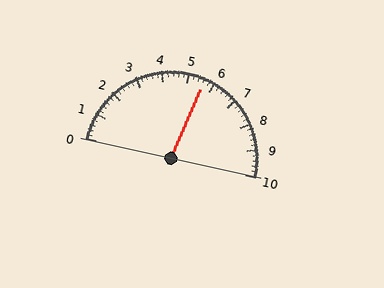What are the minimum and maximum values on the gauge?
The gauge ranges from 0 to 10.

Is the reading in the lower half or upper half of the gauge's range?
The reading is in the upper half of the range (0 to 10).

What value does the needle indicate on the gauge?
The needle indicates approximately 5.6.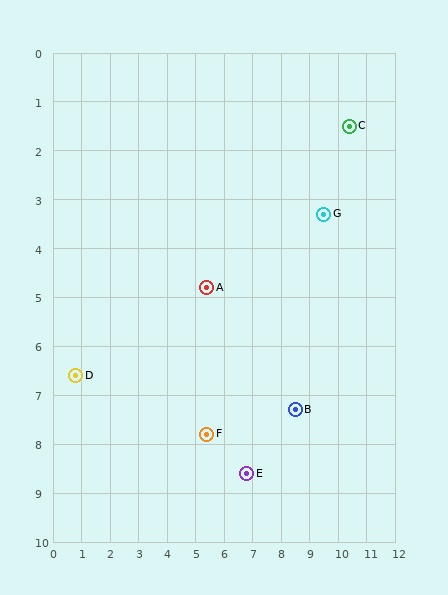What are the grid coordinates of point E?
Point E is at approximately (6.8, 8.6).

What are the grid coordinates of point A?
Point A is at approximately (5.4, 4.8).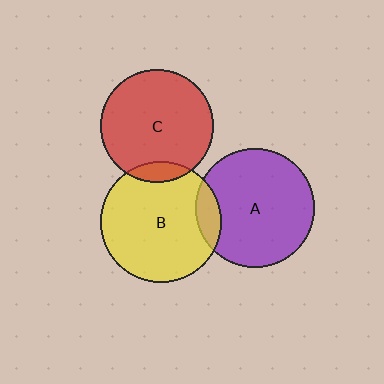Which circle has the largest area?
Circle B (yellow).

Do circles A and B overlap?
Yes.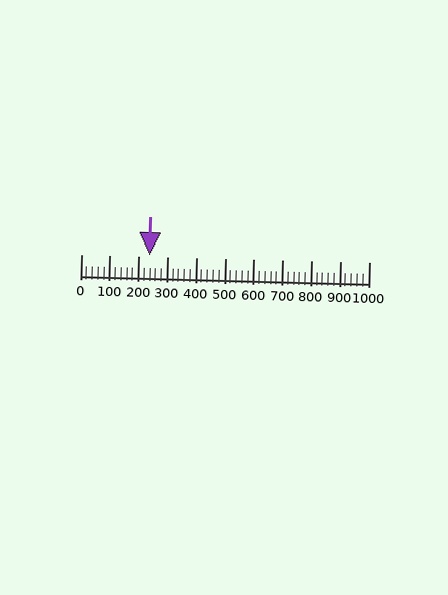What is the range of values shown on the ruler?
The ruler shows values from 0 to 1000.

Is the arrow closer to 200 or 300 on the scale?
The arrow is closer to 200.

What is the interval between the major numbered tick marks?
The major tick marks are spaced 100 units apart.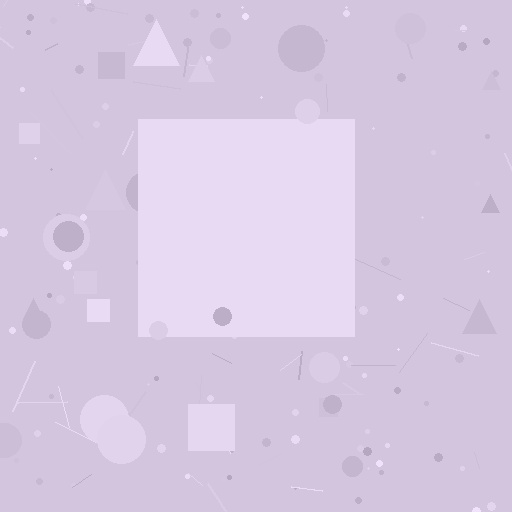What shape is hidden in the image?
A square is hidden in the image.